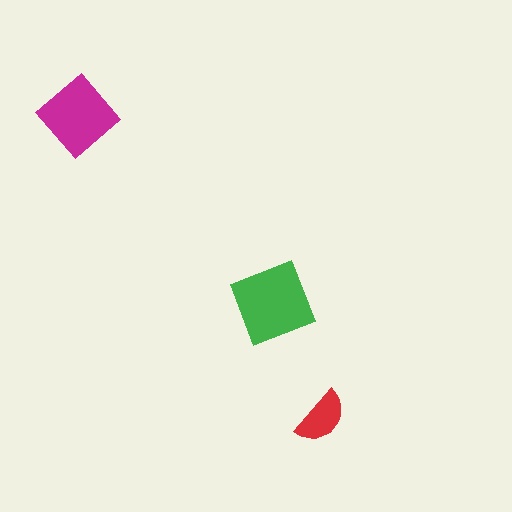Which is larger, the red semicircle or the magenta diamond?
The magenta diamond.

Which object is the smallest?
The red semicircle.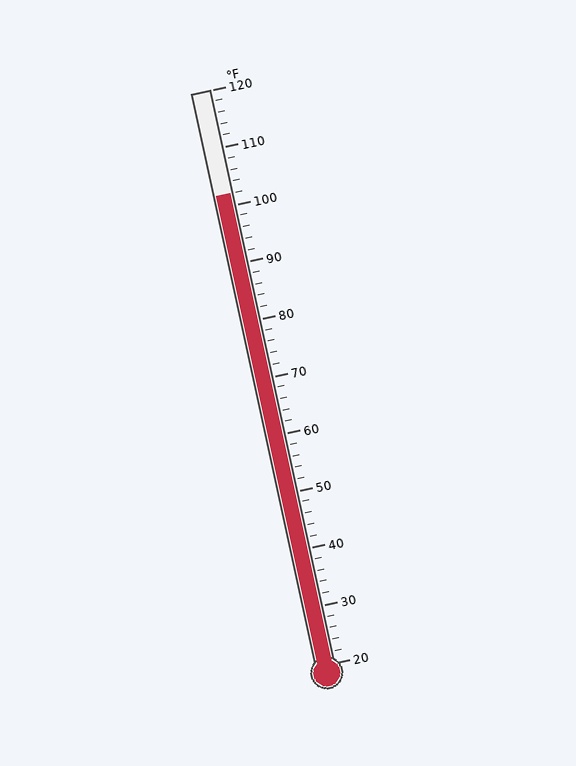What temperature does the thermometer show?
The thermometer shows approximately 102°F.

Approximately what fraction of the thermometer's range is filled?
The thermometer is filled to approximately 80% of its range.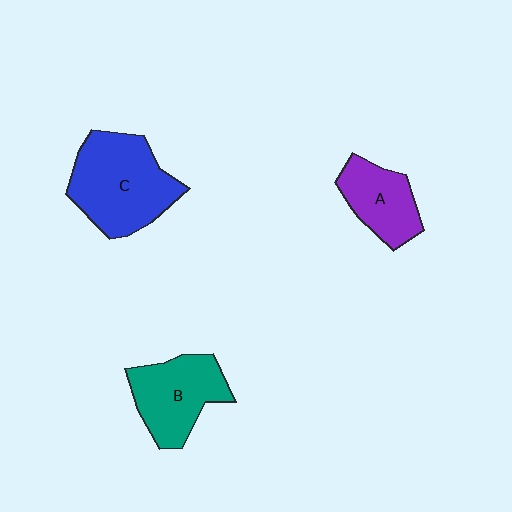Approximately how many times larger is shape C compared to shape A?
Approximately 1.7 times.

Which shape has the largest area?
Shape C (blue).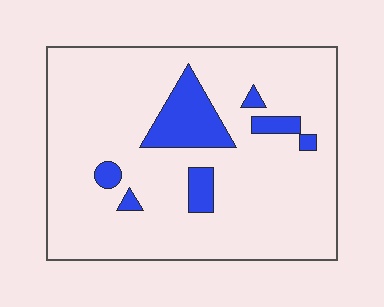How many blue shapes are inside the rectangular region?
7.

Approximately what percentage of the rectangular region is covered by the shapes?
Approximately 15%.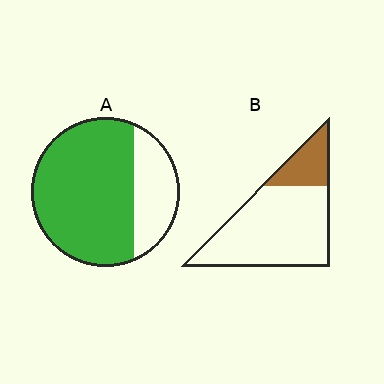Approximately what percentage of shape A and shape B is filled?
A is approximately 75% and B is approximately 20%.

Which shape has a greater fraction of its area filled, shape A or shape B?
Shape A.